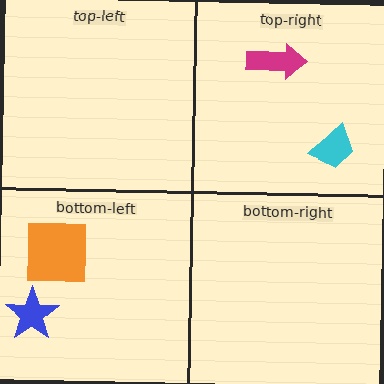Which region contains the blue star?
The bottom-left region.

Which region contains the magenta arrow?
The top-right region.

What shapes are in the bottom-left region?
The blue star, the orange square.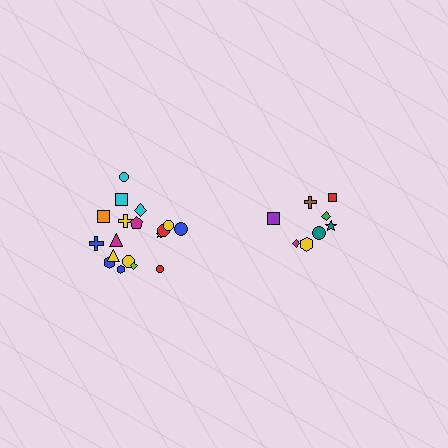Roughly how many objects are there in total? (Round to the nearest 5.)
Roughly 25 objects in total.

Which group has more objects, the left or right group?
The left group.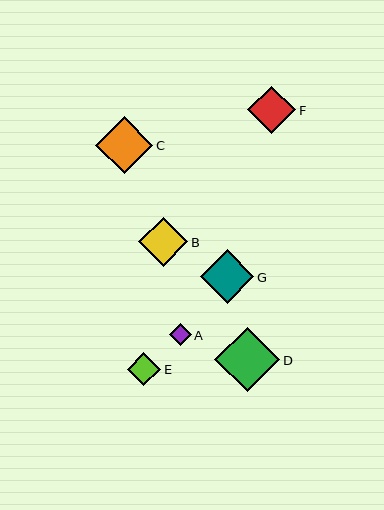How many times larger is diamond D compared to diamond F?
Diamond D is approximately 1.4 times the size of diamond F.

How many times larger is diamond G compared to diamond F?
Diamond G is approximately 1.1 times the size of diamond F.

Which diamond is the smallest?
Diamond A is the smallest with a size of approximately 22 pixels.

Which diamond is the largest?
Diamond D is the largest with a size of approximately 65 pixels.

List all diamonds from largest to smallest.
From largest to smallest: D, C, G, B, F, E, A.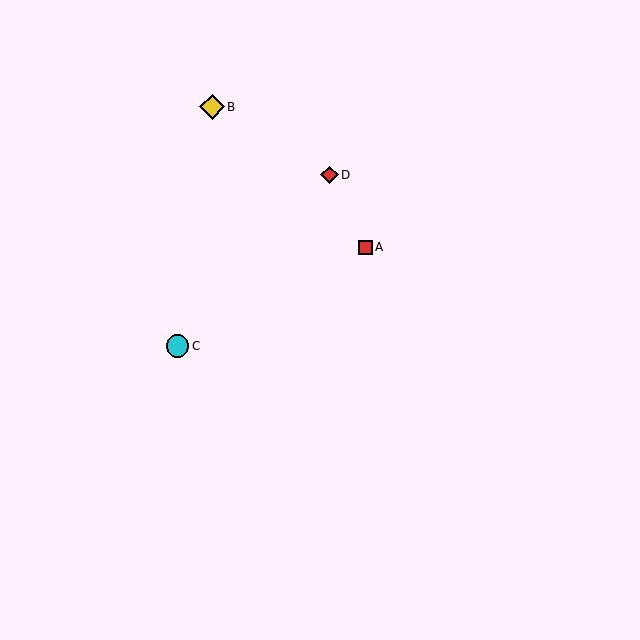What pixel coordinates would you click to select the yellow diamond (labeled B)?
Click at (212, 107) to select the yellow diamond B.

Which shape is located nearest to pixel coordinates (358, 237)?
The red square (labeled A) at (365, 247) is nearest to that location.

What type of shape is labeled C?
Shape C is a cyan circle.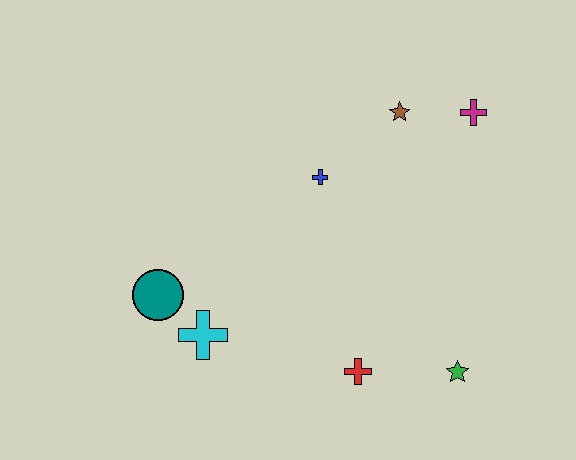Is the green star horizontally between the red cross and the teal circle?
No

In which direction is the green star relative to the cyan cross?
The green star is to the right of the cyan cross.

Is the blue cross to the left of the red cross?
Yes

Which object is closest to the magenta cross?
The brown star is closest to the magenta cross.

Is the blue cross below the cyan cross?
No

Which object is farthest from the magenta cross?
The teal circle is farthest from the magenta cross.